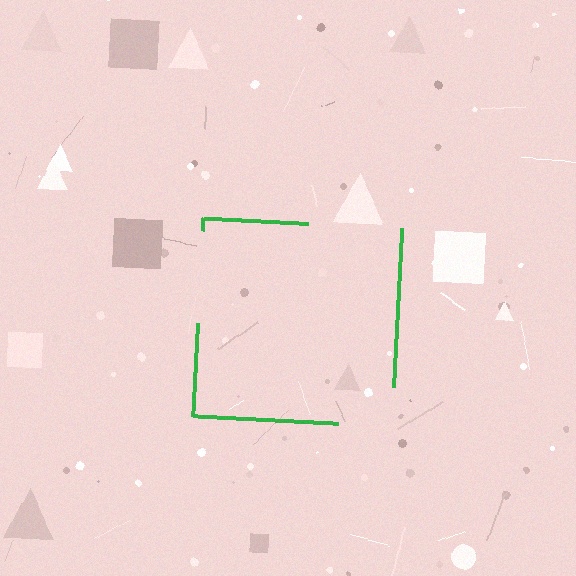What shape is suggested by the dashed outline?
The dashed outline suggests a square.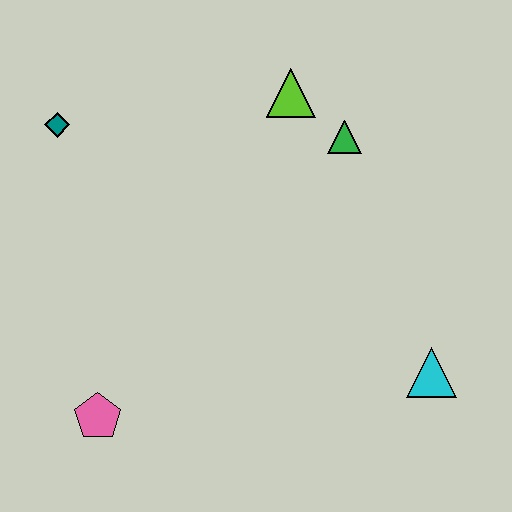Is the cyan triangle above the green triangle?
No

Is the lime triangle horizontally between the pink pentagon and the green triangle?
Yes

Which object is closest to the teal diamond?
The lime triangle is closest to the teal diamond.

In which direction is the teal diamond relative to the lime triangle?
The teal diamond is to the left of the lime triangle.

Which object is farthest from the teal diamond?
The cyan triangle is farthest from the teal diamond.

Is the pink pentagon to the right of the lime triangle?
No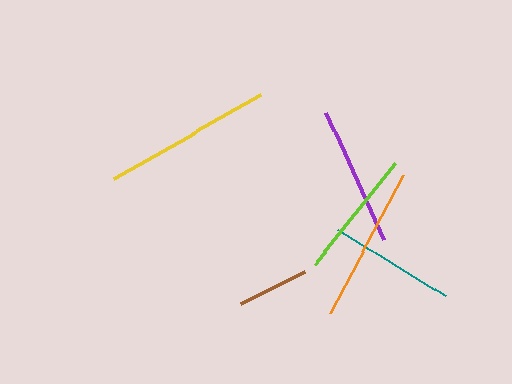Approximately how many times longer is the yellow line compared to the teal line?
The yellow line is approximately 1.3 times the length of the teal line.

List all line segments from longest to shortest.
From longest to shortest: yellow, orange, purple, lime, teal, brown.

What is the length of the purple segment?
The purple segment is approximately 139 pixels long.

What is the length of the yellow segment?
The yellow segment is approximately 169 pixels long.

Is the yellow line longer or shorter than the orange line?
The yellow line is longer than the orange line.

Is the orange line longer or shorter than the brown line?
The orange line is longer than the brown line.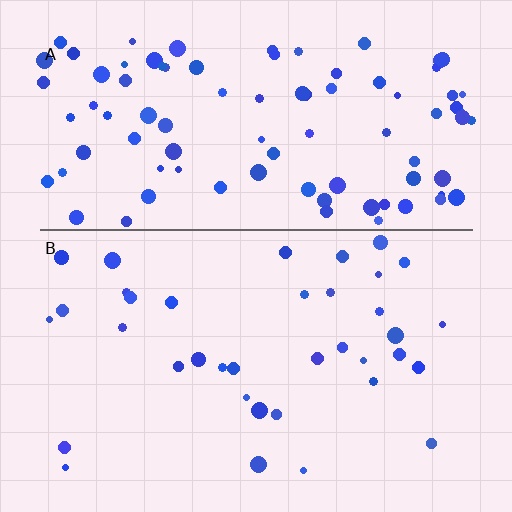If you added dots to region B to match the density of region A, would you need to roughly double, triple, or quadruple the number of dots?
Approximately double.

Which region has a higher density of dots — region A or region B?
A (the top).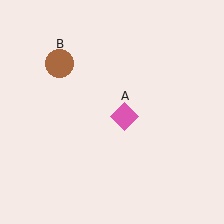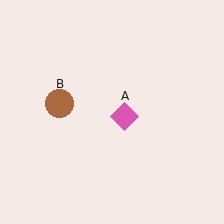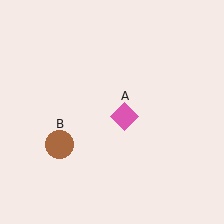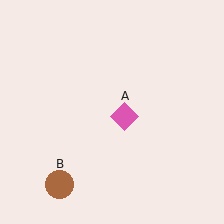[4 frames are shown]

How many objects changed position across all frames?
1 object changed position: brown circle (object B).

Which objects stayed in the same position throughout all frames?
Pink diamond (object A) remained stationary.